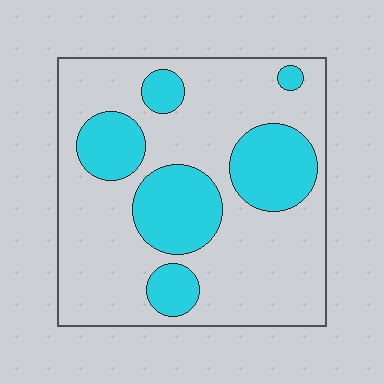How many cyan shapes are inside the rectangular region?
6.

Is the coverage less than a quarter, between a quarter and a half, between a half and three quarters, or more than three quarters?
Between a quarter and a half.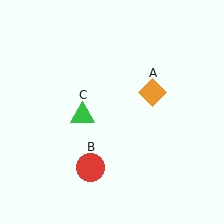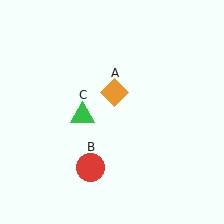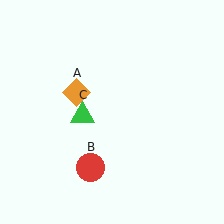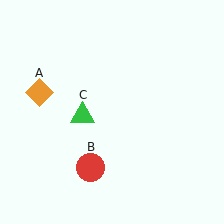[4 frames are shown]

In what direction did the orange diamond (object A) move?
The orange diamond (object A) moved left.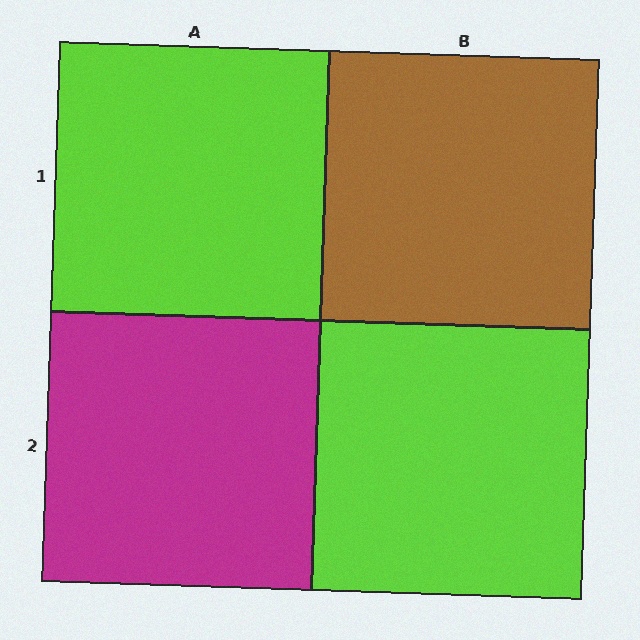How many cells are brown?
1 cell is brown.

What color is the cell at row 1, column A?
Lime.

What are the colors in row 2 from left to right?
Magenta, lime.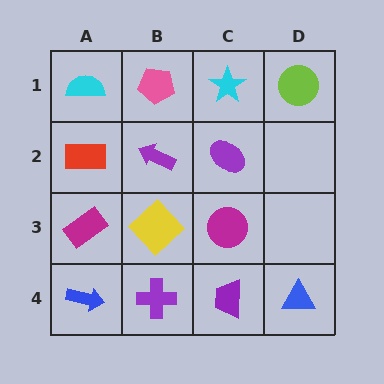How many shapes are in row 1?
4 shapes.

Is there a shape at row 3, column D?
No, that cell is empty.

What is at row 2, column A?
A red rectangle.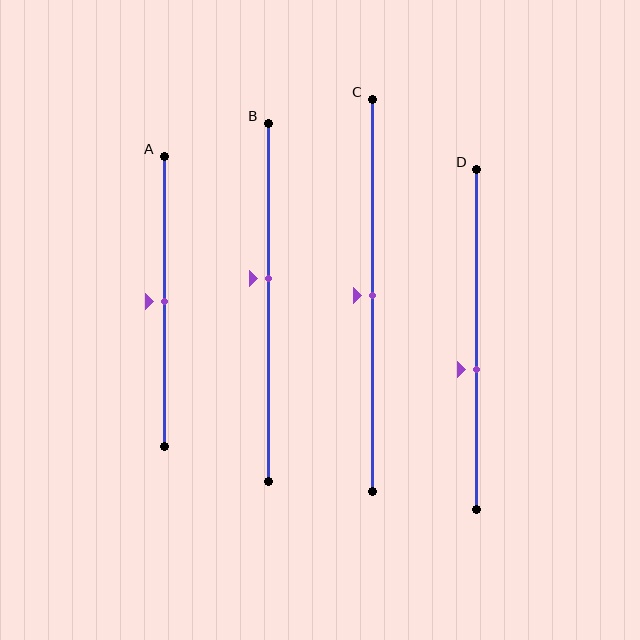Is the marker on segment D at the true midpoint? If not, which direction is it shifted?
No, the marker on segment D is shifted downward by about 9% of the segment length.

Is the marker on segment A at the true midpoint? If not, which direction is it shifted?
Yes, the marker on segment A is at the true midpoint.